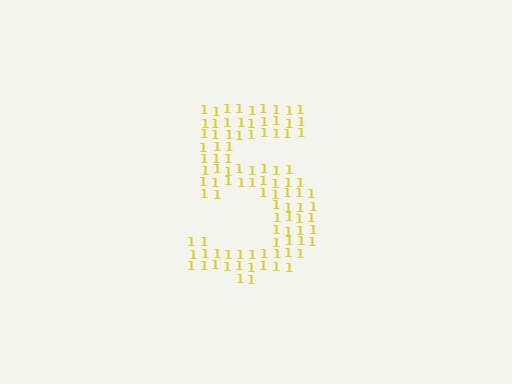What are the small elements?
The small elements are digit 1's.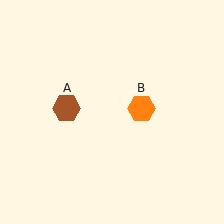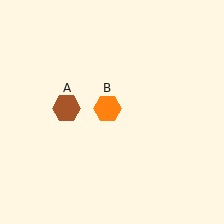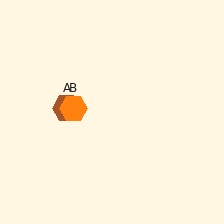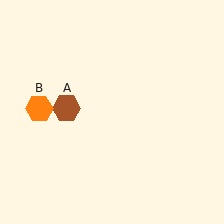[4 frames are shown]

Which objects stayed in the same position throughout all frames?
Brown hexagon (object A) remained stationary.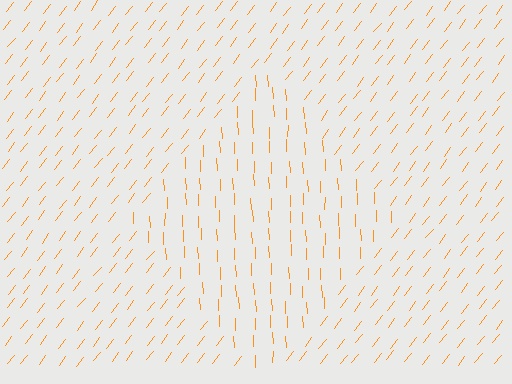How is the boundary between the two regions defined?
The boundary is defined purely by a change in line orientation (approximately 40 degrees difference). All lines are the same color and thickness.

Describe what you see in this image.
The image is filled with small orange line segments. A diamond region in the image has lines oriented differently from the surrounding lines, creating a visible texture boundary.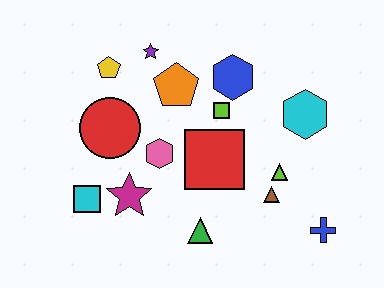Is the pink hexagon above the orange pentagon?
No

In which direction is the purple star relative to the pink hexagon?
The purple star is above the pink hexagon.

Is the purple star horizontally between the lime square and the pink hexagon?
No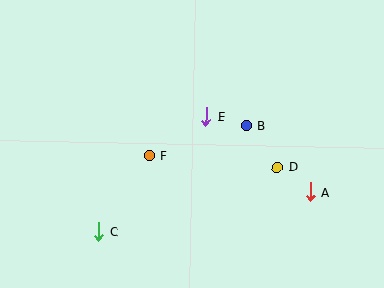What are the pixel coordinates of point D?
Point D is at (277, 167).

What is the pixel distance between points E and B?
The distance between E and B is 41 pixels.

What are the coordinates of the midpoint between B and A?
The midpoint between B and A is at (278, 159).